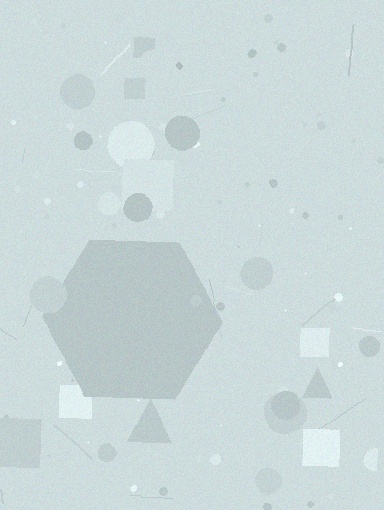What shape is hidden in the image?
A hexagon is hidden in the image.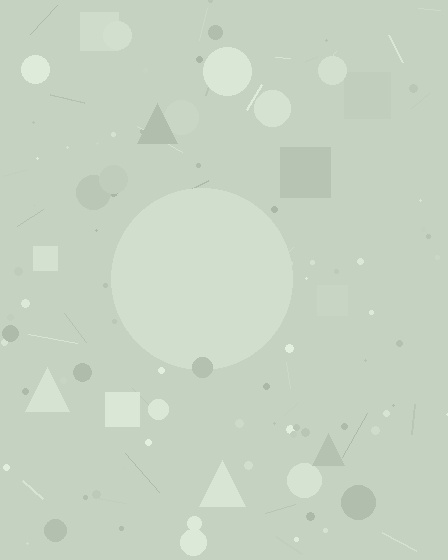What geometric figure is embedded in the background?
A circle is embedded in the background.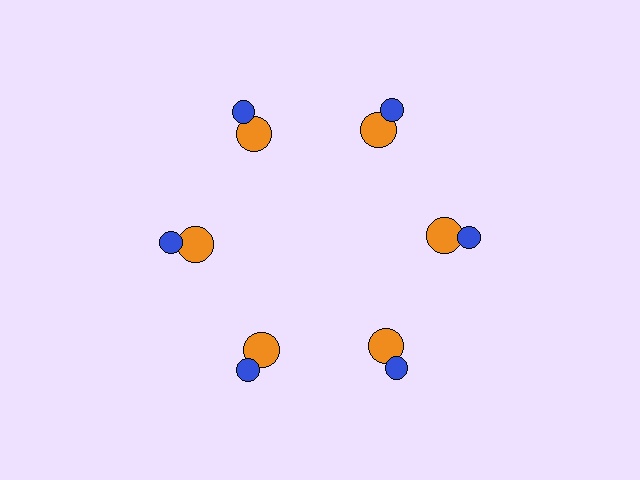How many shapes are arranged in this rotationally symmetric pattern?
There are 12 shapes, arranged in 6 groups of 2.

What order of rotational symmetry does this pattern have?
This pattern has 6-fold rotational symmetry.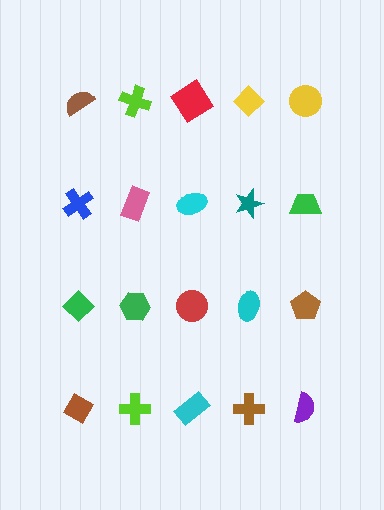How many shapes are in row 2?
5 shapes.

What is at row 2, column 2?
A pink rectangle.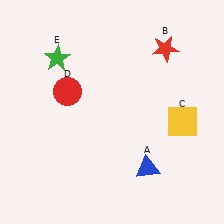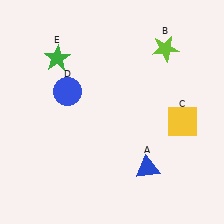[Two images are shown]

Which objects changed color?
B changed from red to lime. D changed from red to blue.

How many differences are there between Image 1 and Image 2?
There are 2 differences between the two images.